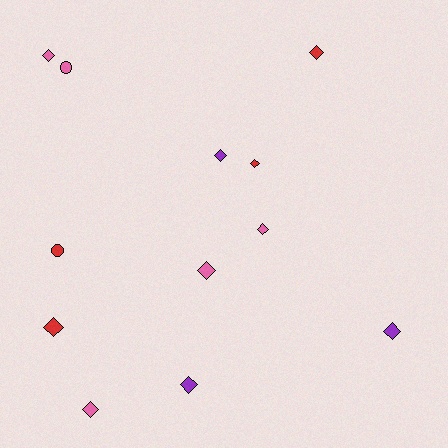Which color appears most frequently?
Pink, with 5 objects.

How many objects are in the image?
There are 12 objects.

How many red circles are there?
There is 1 red circle.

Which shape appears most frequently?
Diamond, with 10 objects.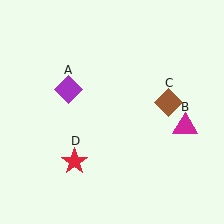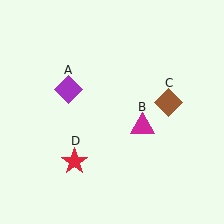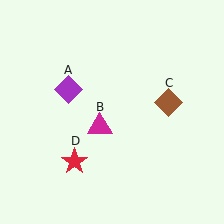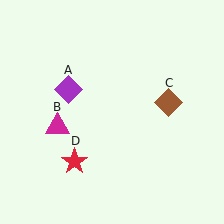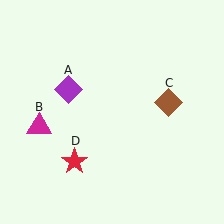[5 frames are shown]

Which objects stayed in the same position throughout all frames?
Purple diamond (object A) and brown diamond (object C) and red star (object D) remained stationary.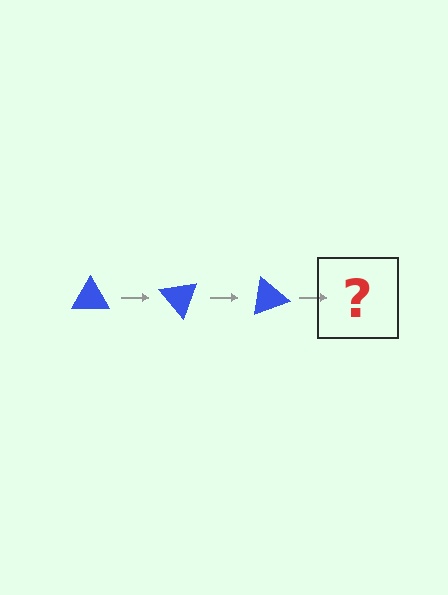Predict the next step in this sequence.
The next step is a blue triangle rotated 150 degrees.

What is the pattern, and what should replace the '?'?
The pattern is that the triangle rotates 50 degrees each step. The '?' should be a blue triangle rotated 150 degrees.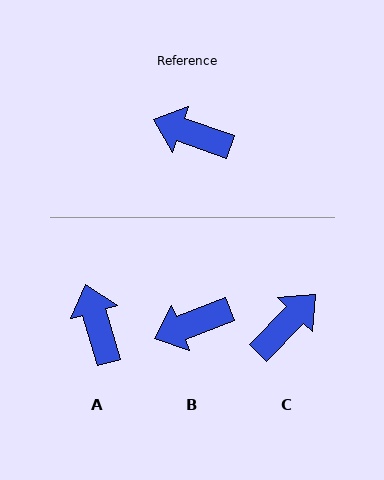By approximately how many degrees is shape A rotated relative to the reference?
Approximately 54 degrees clockwise.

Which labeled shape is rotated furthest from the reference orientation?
C, about 115 degrees away.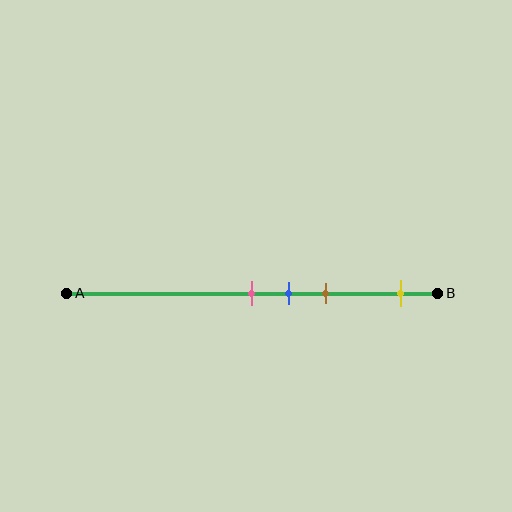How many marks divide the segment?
There are 4 marks dividing the segment.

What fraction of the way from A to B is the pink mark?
The pink mark is approximately 50% (0.5) of the way from A to B.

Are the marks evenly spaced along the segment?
No, the marks are not evenly spaced.